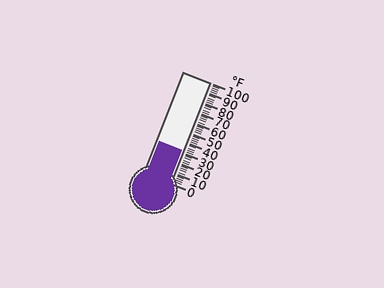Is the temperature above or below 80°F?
The temperature is below 80°F.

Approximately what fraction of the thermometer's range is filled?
The thermometer is filled to approximately 30% of its range.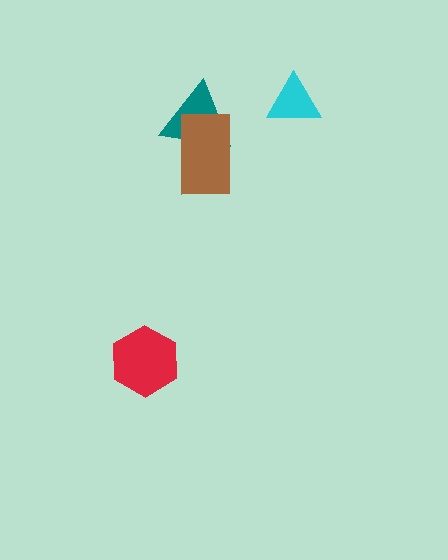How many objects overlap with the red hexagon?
0 objects overlap with the red hexagon.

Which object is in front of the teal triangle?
The brown rectangle is in front of the teal triangle.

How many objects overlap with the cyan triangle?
0 objects overlap with the cyan triangle.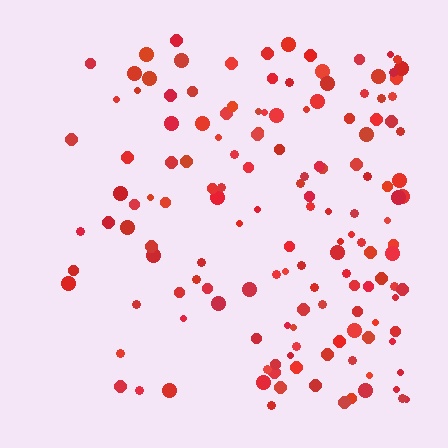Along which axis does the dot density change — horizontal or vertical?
Horizontal.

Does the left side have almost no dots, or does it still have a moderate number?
Still a moderate number, just noticeably fewer than the right.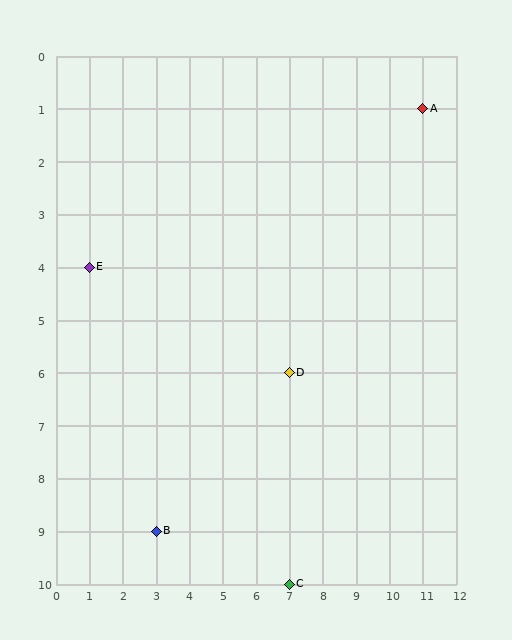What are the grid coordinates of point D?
Point D is at grid coordinates (7, 6).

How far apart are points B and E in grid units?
Points B and E are 2 columns and 5 rows apart (about 5.4 grid units diagonally).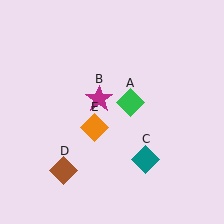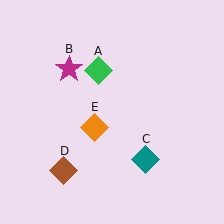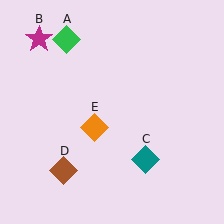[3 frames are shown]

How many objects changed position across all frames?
2 objects changed position: green diamond (object A), magenta star (object B).